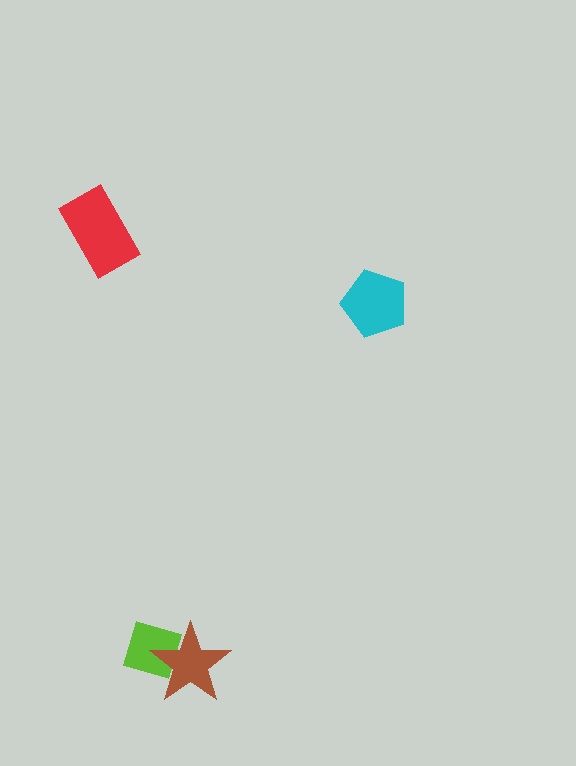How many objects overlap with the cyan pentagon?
0 objects overlap with the cyan pentagon.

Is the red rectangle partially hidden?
No, no other shape covers it.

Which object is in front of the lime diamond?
The brown star is in front of the lime diamond.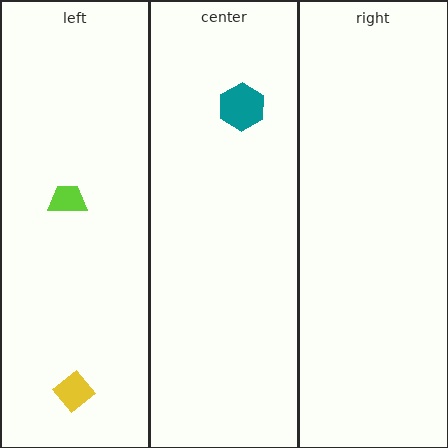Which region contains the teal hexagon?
The center region.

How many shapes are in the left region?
2.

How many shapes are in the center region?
1.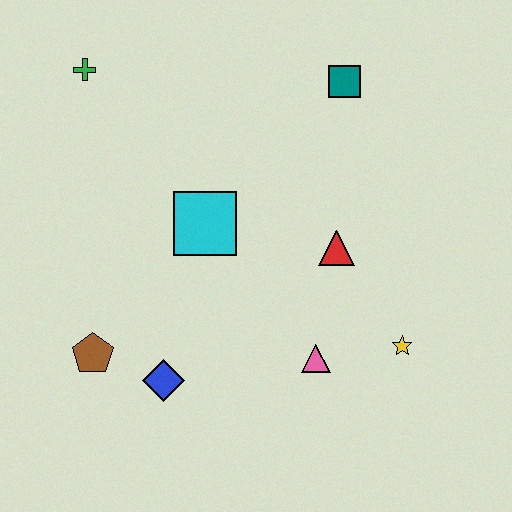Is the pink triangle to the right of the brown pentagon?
Yes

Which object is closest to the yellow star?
The pink triangle is closest to the yellow star.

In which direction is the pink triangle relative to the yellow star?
The pink triangle is to the left of the yellow star.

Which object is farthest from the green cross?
The yellow star is farthest from the green cross.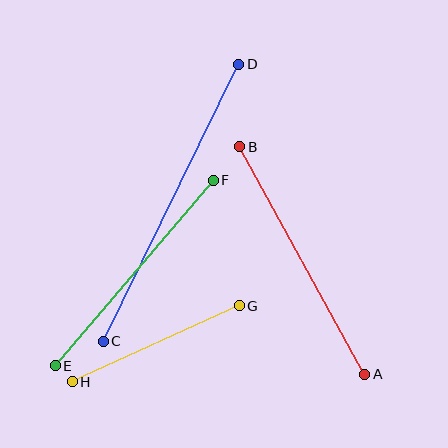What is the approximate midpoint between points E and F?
The midpoint is at approximately (134, 273) pixels.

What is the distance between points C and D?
The distance is approximately 308 pixels.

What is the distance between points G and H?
The distance is approximately 183 pixels.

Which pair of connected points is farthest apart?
Points C and D are farthest apart.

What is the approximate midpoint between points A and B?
The midpoint is at approximately (302, 260) pixels.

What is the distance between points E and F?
The distance is approximately 244 pixels.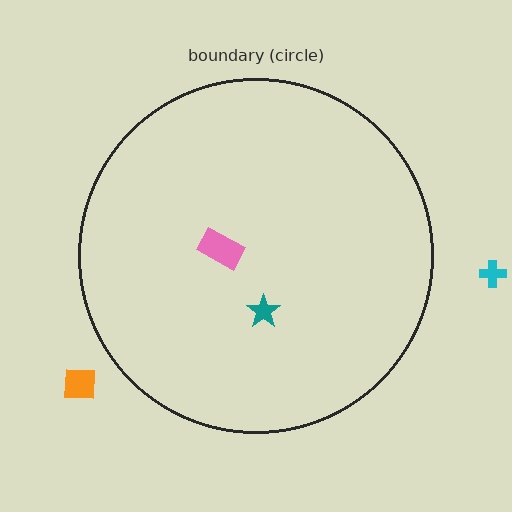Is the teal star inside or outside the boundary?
Inside.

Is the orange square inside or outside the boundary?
Outside.